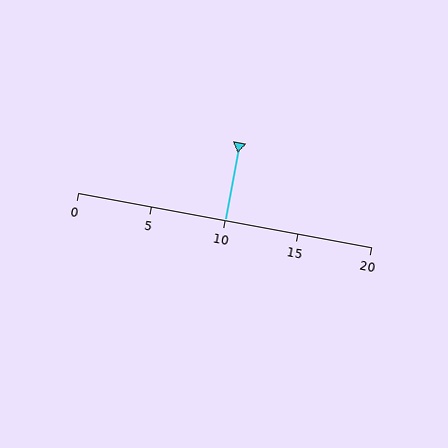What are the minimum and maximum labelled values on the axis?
The axis runs from 0 to 20.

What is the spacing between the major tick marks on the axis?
The major ticks are spaced 5 apart.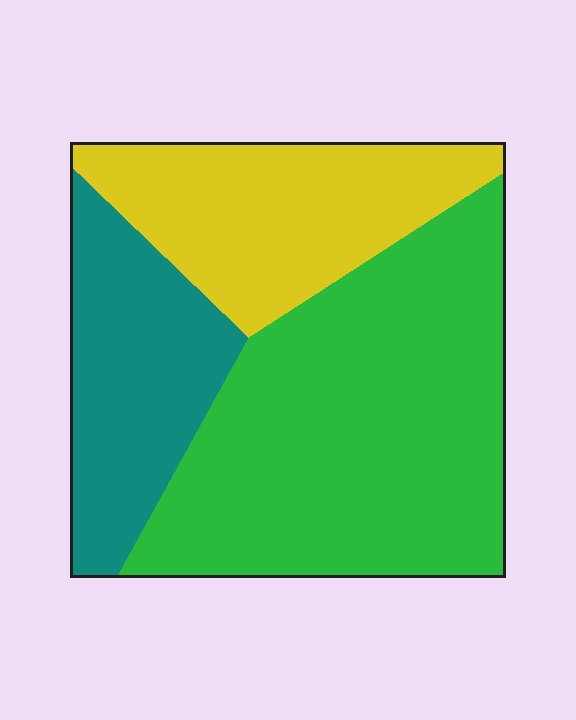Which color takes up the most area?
Green, at roughly 50%.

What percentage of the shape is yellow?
Yellow takes up between a quarter and a half of the shape.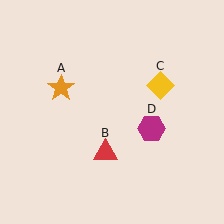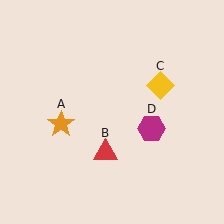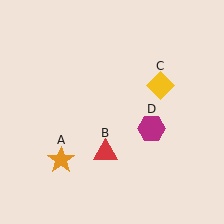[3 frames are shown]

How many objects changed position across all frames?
1 object changed position: orange star (object A).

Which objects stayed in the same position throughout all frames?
Red triangle (object B) and yellow diamond (object C) and magenta hexagon (object D) remained stationary.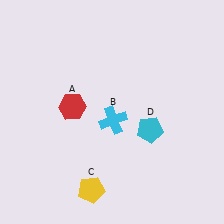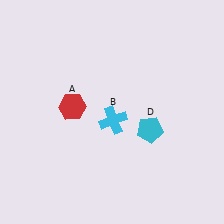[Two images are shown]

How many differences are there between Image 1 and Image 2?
There is 1 difference between the two images.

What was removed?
The yellow pentagon (C) was removed in Image 2.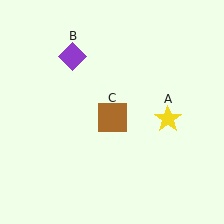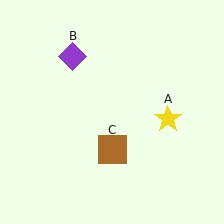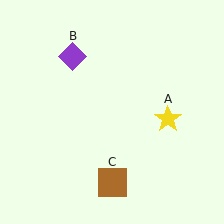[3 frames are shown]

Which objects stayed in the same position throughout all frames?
Yellow star (object A) and purple diamond (object B) remained stationary.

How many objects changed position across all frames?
1 object changed position: brown square (object C).